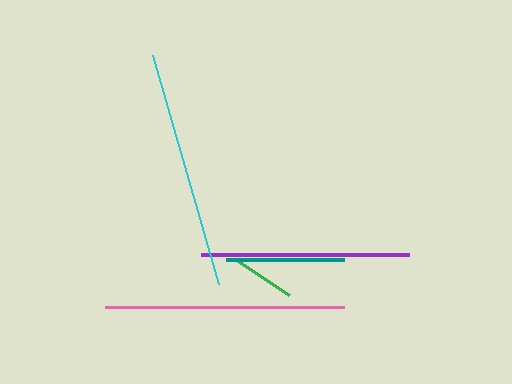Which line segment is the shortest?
The green line is the shortest at approximately 65 pixels.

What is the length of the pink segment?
The pink segment is approximately 239 pixels long.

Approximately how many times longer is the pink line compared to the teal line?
The pink line is approximately 2.0 times the length of the teal line.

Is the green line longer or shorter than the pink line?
The pink line is longer than the green line.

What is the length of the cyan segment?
The cyan segment is approximately 239 pixels long.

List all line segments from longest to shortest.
From longest to shortest: pink, cyan, purple, teal, green.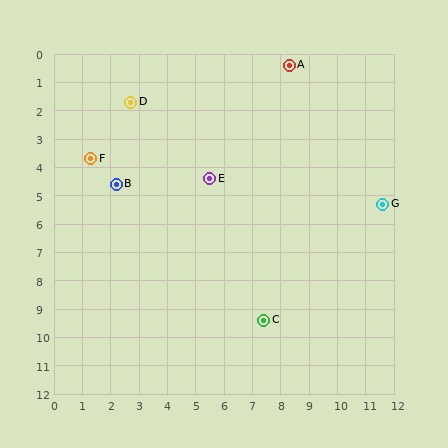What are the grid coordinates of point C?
Point C is at approximately (7.4, 9.4).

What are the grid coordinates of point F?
Point F is at approximately (1.3, 3.7).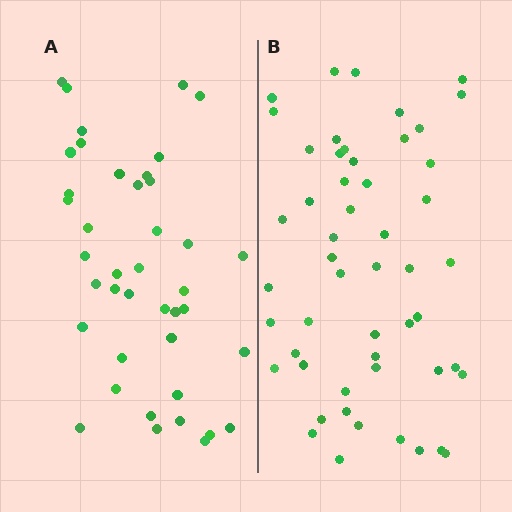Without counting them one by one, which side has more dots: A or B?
Region B (the right region) has more dots.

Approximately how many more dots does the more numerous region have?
Region B has roughly 12 or so more dots than region A.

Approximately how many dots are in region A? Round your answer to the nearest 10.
About 40 dots. (The exact count is 41, which rounds to 40.)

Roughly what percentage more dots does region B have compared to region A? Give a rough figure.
About 25% more.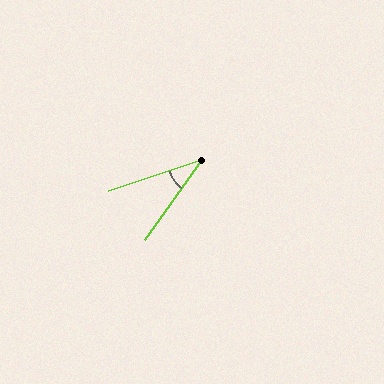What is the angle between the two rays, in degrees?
Approximately 36 degrees.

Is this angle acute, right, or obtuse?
It is acute.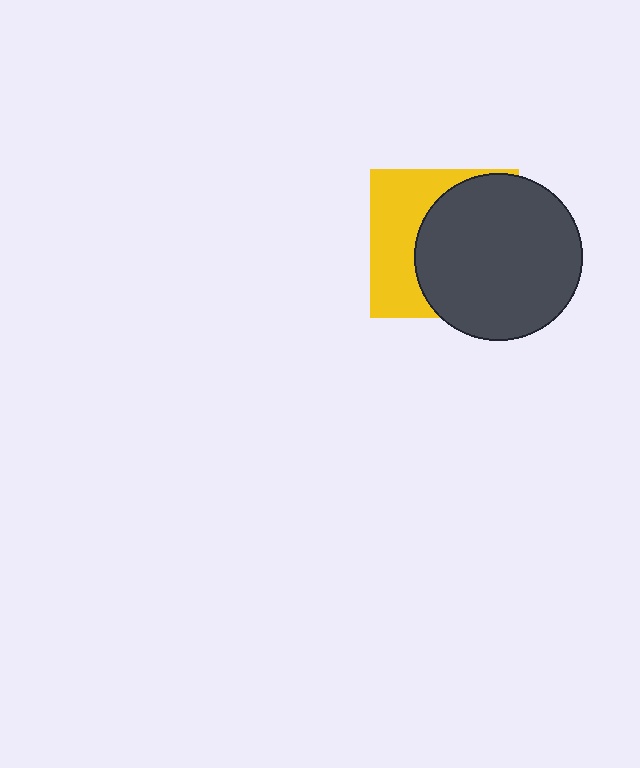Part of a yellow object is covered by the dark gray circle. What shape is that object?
It is a square.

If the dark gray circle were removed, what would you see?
You would see the complete yellow square.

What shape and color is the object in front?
The object in front is a dark gray circle.